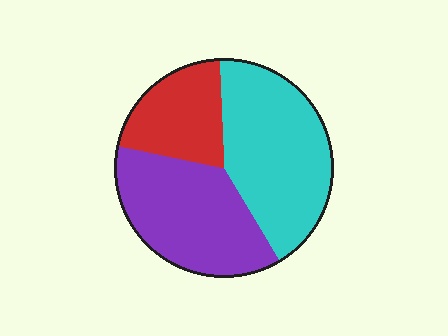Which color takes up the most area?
Cyan, at roughly 40%.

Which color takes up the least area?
Red, at roughly 20%.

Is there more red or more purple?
Purple.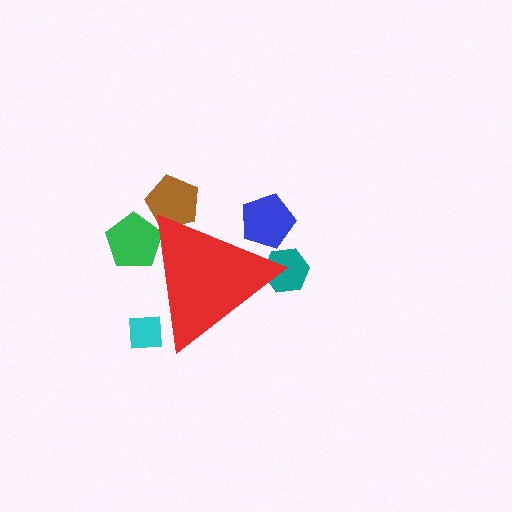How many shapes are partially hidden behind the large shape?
5 shapes are partially hidden.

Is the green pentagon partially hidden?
Yes, the green pentagon is partially hidden behind the red triangle.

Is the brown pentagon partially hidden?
Yes, the brown pentagon is partially hidden behind the red triangle.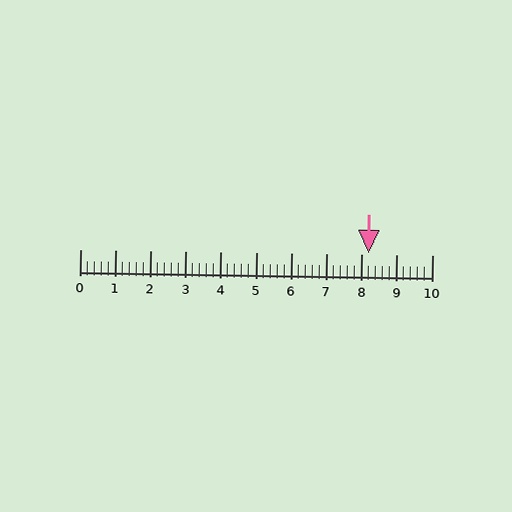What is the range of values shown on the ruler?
The ruler shows values from 0 to 10.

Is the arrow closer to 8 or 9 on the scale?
The arrow is closer to 8.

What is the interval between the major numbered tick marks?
The major tick marks are spaced 1 units apart.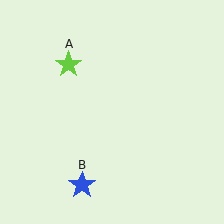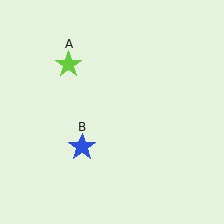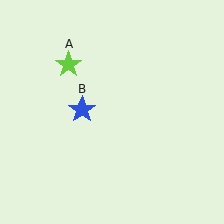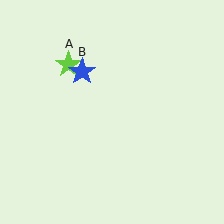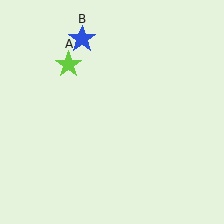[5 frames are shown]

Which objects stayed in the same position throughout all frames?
Lime star (object A) remained stationary.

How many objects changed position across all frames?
1 object changed position: blue star (object B).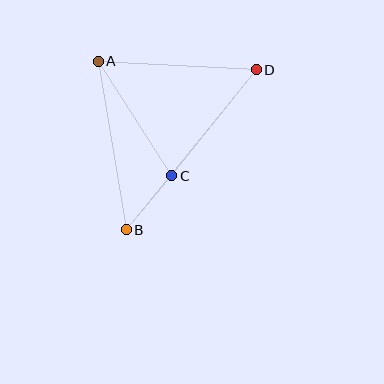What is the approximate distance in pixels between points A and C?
The distance between A and C is approximately 136 pixels.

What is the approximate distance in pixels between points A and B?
The distance between A and B is approximately 170 pixels.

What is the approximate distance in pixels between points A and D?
The distance between A and D is approximately 158 pixels.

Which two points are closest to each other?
Points B and C are closest to each other.